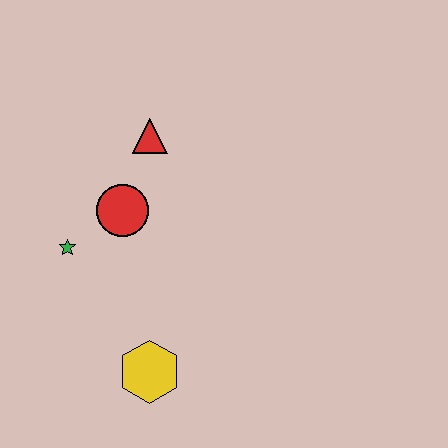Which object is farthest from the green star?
The yellow hexagon is farthest from the green star.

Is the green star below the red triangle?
Yes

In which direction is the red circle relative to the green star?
The red circle is to the right of the green star.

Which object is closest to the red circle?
The green star is closest to the red circle.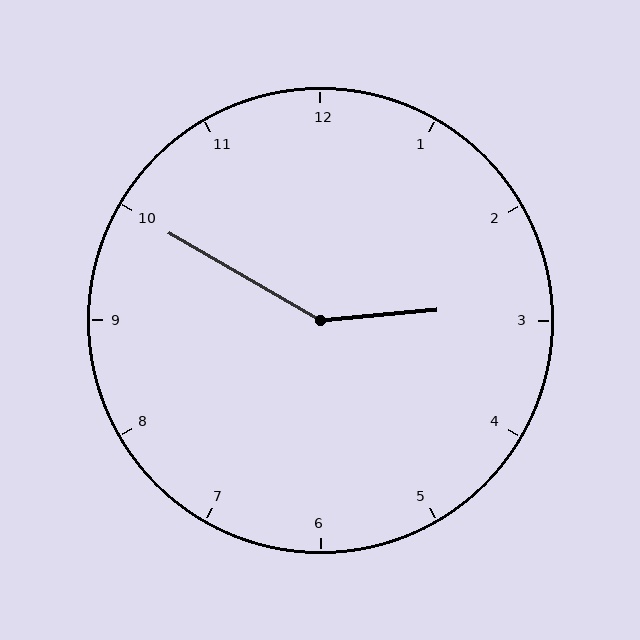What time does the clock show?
2:50.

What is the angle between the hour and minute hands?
Approximately 145 degrees.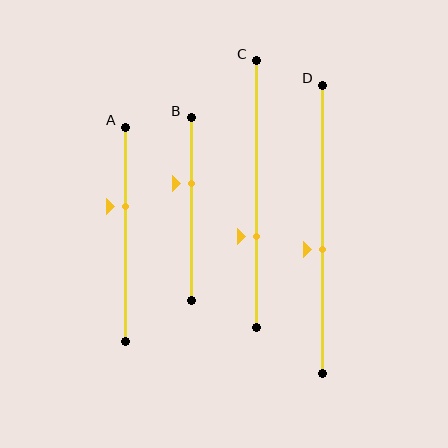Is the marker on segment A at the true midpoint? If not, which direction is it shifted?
No, the marker on segment A is shifted upward by about 13% of the segment length.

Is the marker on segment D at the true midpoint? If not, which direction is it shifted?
No, the marker on segment D is shifted downward by about 7% of the segment length.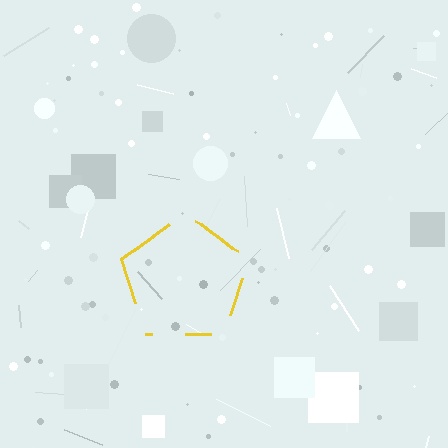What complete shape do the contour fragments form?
The contour fragments form a pentagon.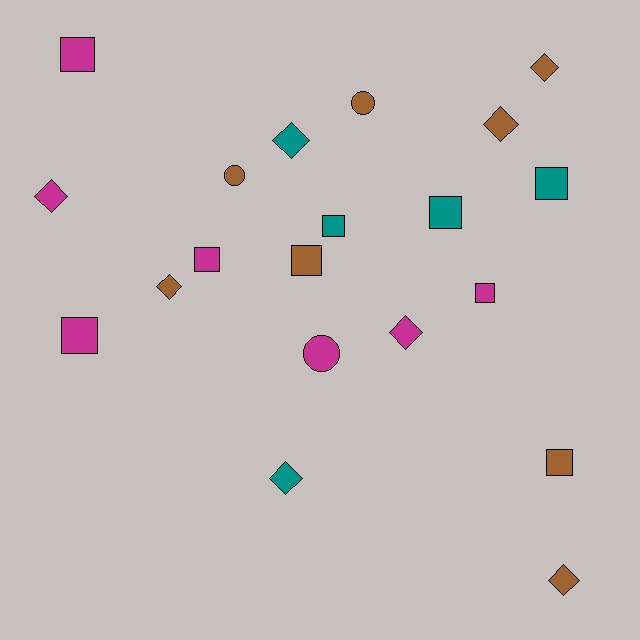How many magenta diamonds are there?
There are 2 magenta diamonds.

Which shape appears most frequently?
Square, with 9 objects.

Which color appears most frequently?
Brown, with 8 objects.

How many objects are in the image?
There are 20 objects.